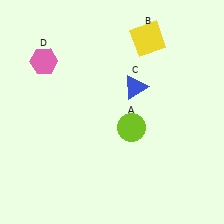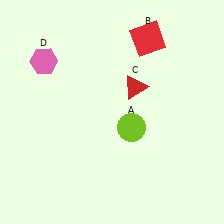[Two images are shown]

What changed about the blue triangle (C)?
In Image 1, C is blue. In Image 2, it changed to red.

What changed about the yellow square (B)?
In Image 1, B is yellow. In Image 2, it changed to red.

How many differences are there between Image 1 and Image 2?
There are 2 differences between the two images.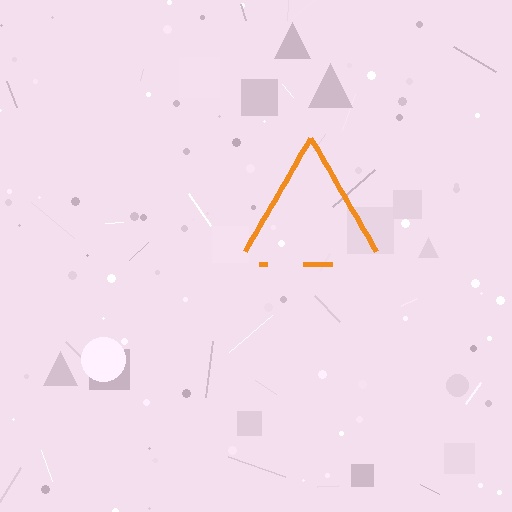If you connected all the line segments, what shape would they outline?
They would outline a triangle.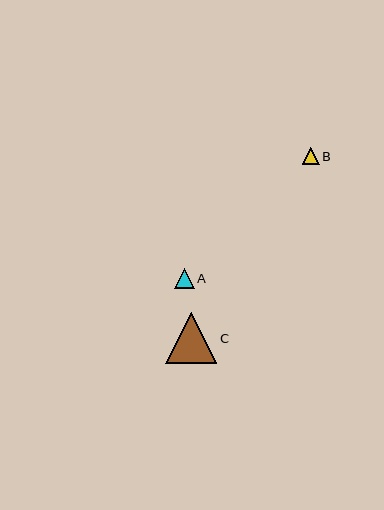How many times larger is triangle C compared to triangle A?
Triangle C is approximately 2.6 times the size of triangle A.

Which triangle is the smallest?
Triangle B is the smallest with a size of approximately 17 pixels.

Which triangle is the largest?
Triangle C is the largest with a size of approximately 51 pixels.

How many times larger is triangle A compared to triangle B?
Triangle A is approximately 1.2 times the size of triangle B.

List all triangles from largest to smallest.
From largest to smallest: C, A, B.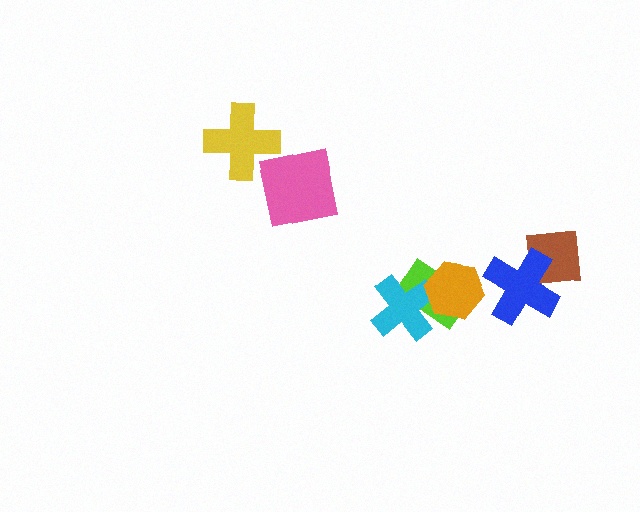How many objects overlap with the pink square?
1 object overlaps with the pink square.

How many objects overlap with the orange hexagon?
2 objects overlap with the orange hexagon.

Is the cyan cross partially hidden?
Yes, it is partially covered by another shape.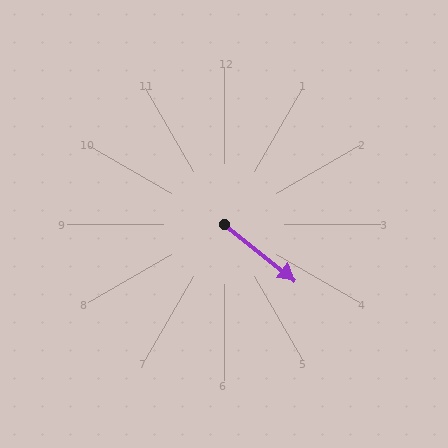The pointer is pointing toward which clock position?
Roughly 4 o'clock.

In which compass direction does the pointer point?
Southeast.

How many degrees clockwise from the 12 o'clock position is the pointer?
Approximately 128 degrees.